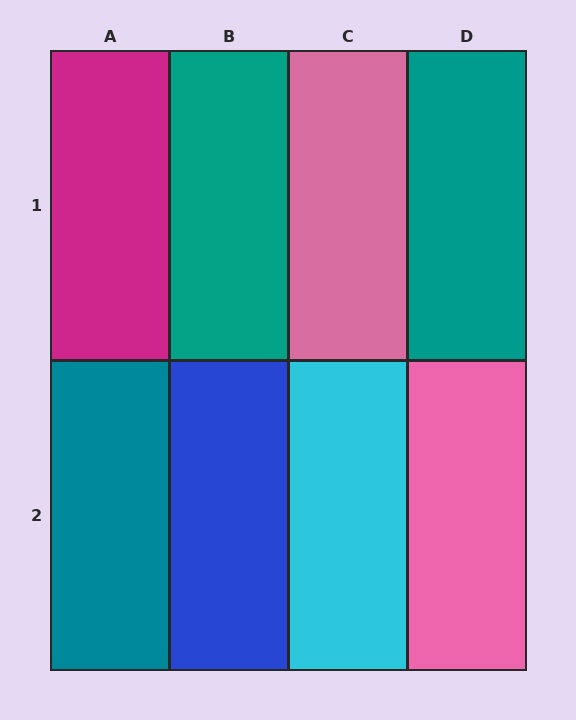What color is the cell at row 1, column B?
Teal.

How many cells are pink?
2 cells are pink.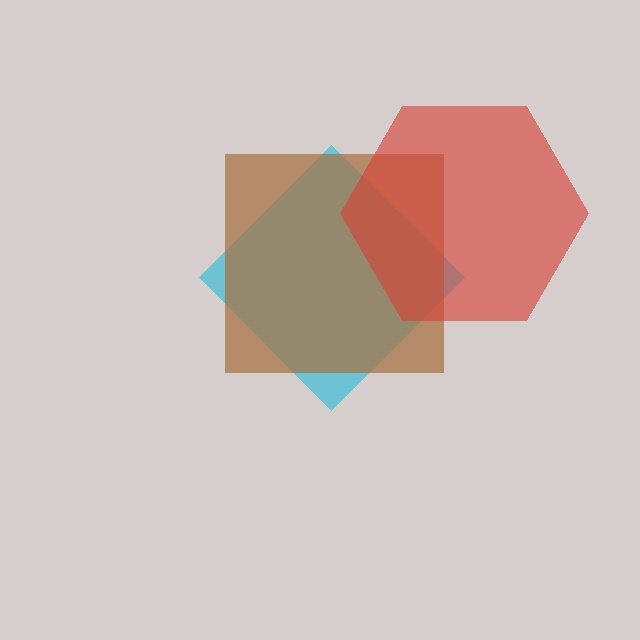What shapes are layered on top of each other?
The layered shapes are: a cyan diamond, a brown square, a red hexagon.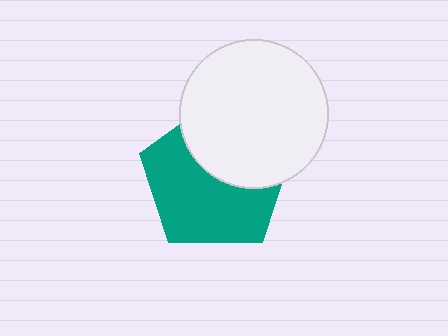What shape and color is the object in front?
The object in front is a white circle.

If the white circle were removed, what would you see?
You would see the complete teal pentagon.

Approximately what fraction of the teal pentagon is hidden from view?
Roughly 40% of the teal pentagon is hidden behind the white circle.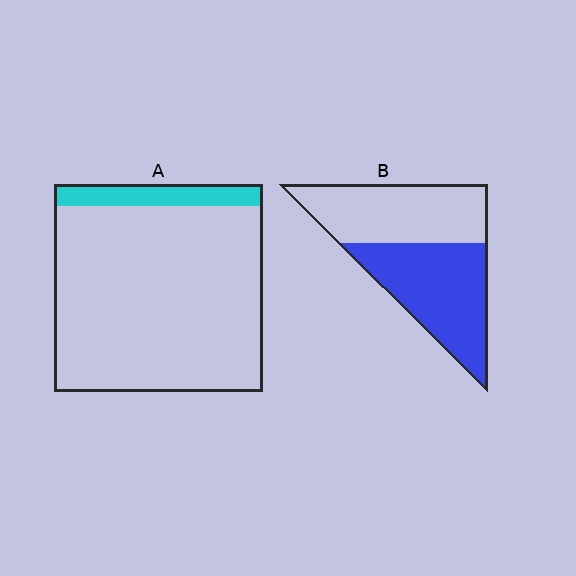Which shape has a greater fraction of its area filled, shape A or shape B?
Shape B.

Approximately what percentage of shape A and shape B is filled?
A is approximately 10% and B is approximately 50%.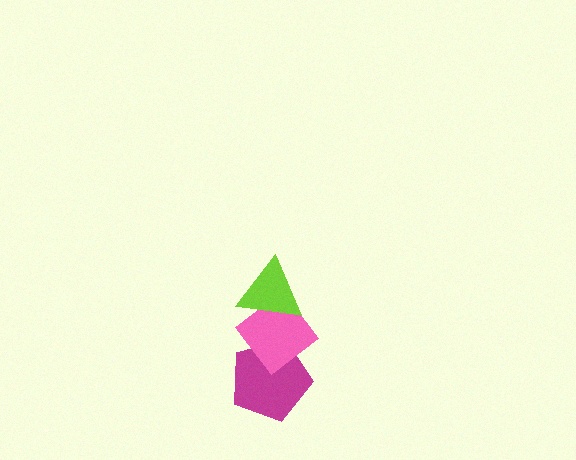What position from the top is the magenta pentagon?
The magenta pentagon is 3rd from the top.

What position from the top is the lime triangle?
The lime triangle is 1st from the top.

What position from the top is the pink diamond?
The pink diamond is 2nd from the top.